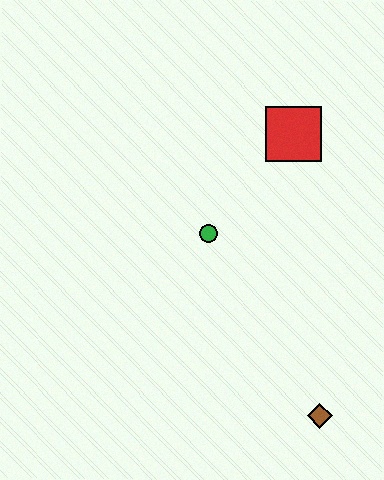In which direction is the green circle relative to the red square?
The green circle is below the red square.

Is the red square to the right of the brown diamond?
No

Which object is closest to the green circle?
The red square is closest to the green circle.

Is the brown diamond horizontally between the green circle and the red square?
No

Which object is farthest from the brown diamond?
The red square is farthest from the brown diamond.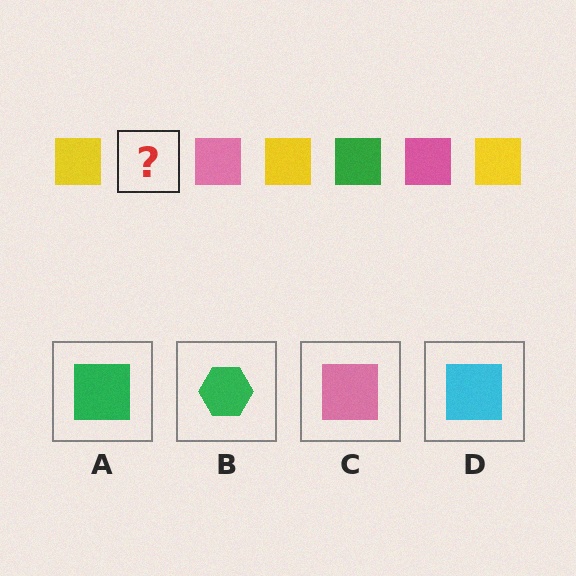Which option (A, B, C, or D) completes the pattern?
A.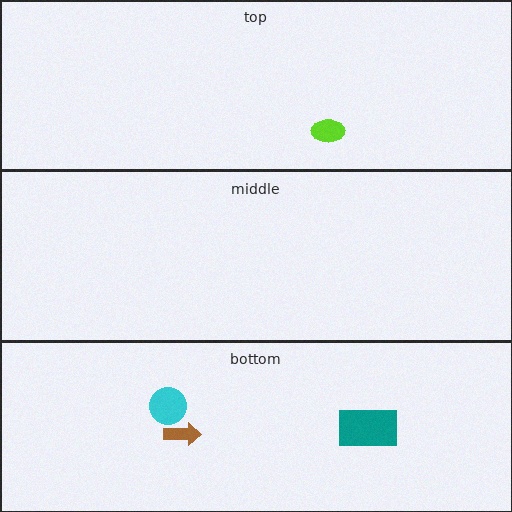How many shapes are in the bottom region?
3.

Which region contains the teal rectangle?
The bottom region.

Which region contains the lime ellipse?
The top region.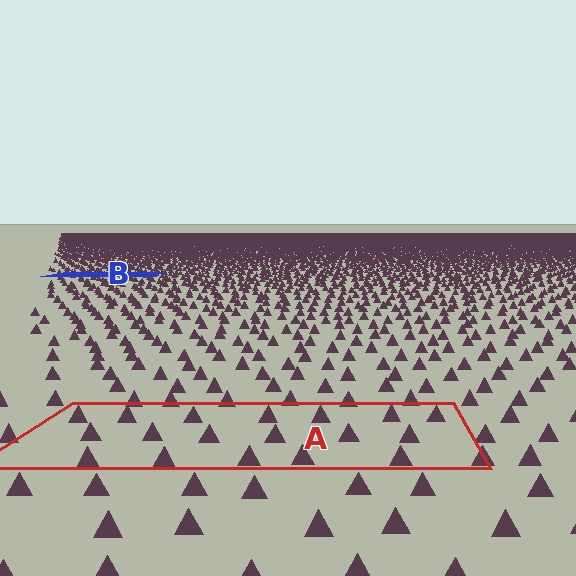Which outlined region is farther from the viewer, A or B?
Region B is farther from the viewer — the texture elements inside it appear smaller and more densely packed.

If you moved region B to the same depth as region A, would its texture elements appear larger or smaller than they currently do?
They would appear larger. At a closer depth, the same texture elements are projected at a bigger on-screen size.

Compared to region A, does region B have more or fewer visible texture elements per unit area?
Region B has more texture elements per unit area — they are packed more densely because it is farther away.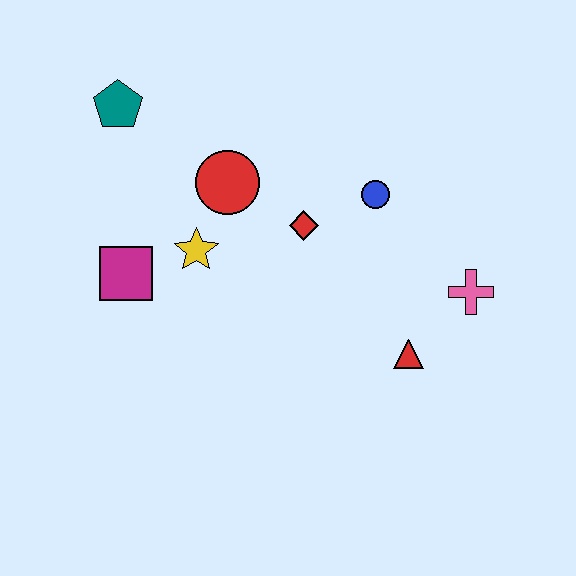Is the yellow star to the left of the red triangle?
Yes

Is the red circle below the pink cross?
No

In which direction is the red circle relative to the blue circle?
The red circle is to the left of the blue circle.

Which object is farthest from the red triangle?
The teal pentagon is farthest from the red triangle.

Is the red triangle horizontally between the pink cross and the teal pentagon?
Yes